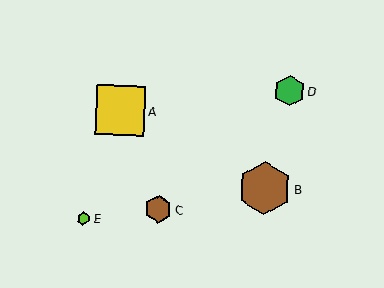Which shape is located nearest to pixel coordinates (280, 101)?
The green hexagon (labeled D) at (289, 91) is nearest to that location.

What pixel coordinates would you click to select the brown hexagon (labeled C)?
Click at (158, 209) to select the brown hexagon C.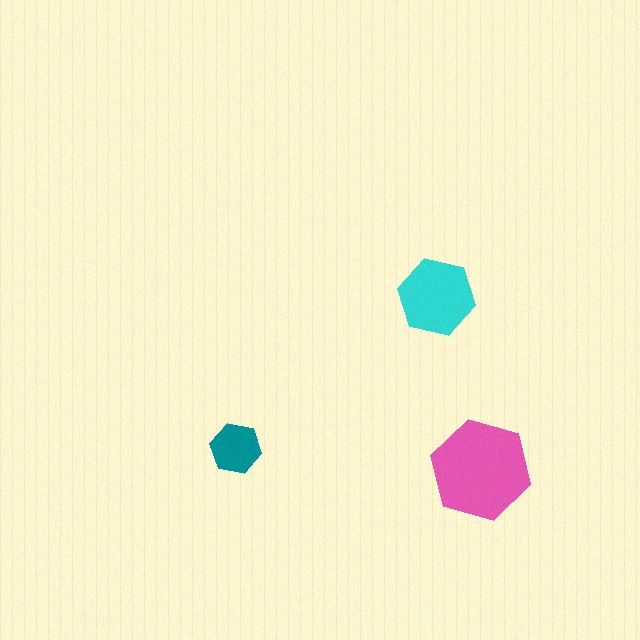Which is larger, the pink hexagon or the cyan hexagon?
The pink one.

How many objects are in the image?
There are 3 objects in the image.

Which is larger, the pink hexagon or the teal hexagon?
The pink one.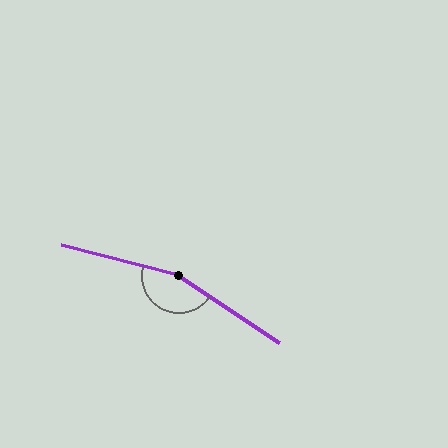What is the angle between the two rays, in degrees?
Approximately 161 degrees.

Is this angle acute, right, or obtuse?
It is obtuse.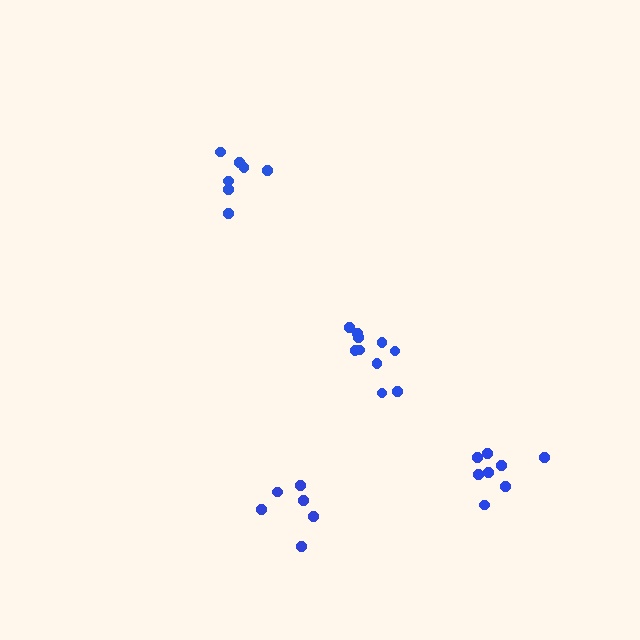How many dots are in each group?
Group 1: 8 dots, Group 2: 7 dots, Group 3: 6 dots, Group 4: 10 dots (31 total).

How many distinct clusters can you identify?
There are 4 distinct clusters.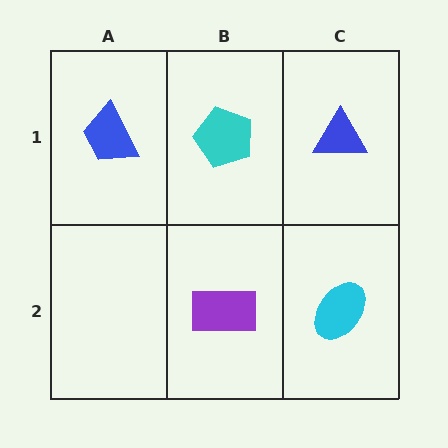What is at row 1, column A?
A blue trapezoid.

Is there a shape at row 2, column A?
No, that cell is empty.